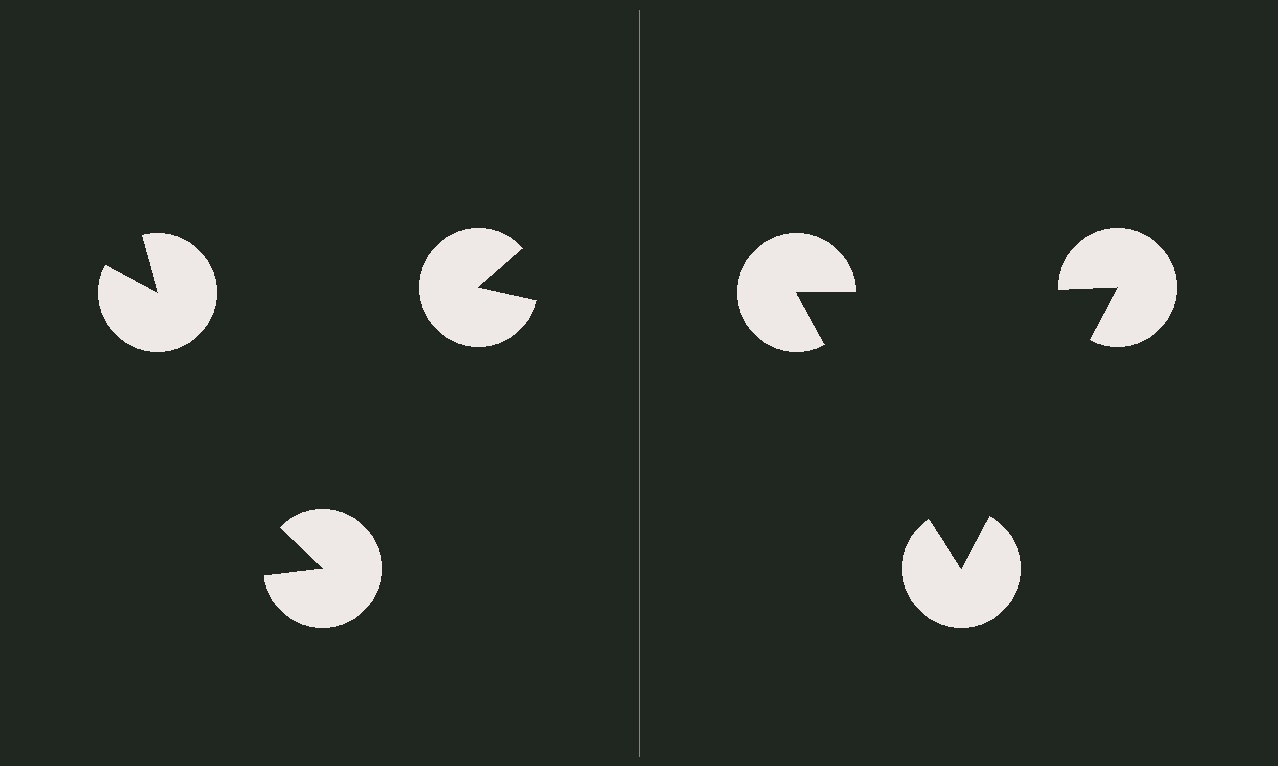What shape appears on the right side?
An illusory triangle.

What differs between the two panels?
The pac-man discs are positioned identically on both sides; only the wedge orientations differ. On the right they align to a triangle; on the left they are misaligned.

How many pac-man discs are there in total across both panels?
6 — 3 on each side.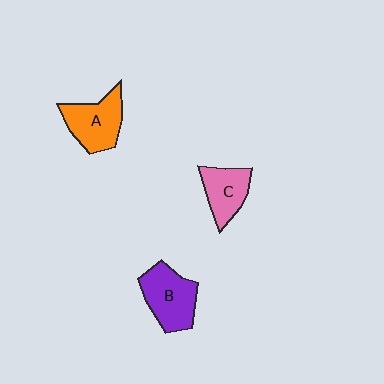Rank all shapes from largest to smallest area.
From largest to smallest: B (purple), A (orange), C (pink).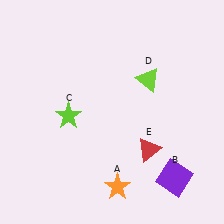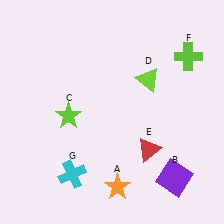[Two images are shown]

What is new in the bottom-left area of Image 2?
A cyan cross (G) was added in the bottom-left area of Image 2.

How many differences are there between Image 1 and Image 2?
There are 2 differences between the two images.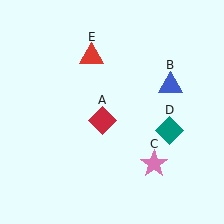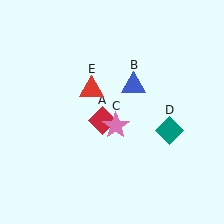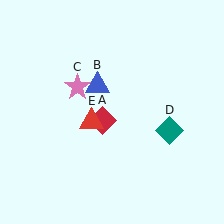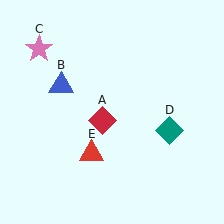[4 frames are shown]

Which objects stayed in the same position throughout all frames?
Red diamond (object A) and teal diamond (object D) remained stationary.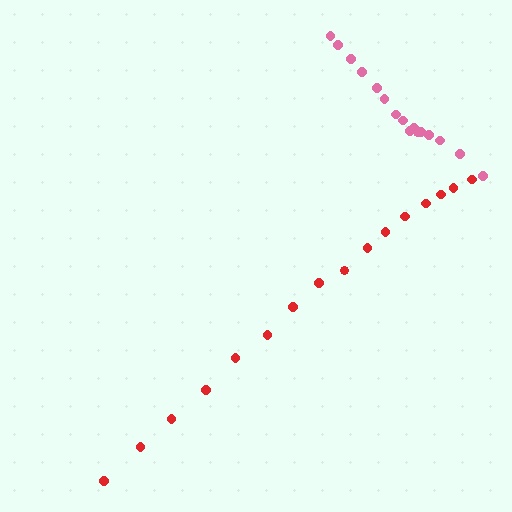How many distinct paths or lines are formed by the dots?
There are 2 distinct paths.